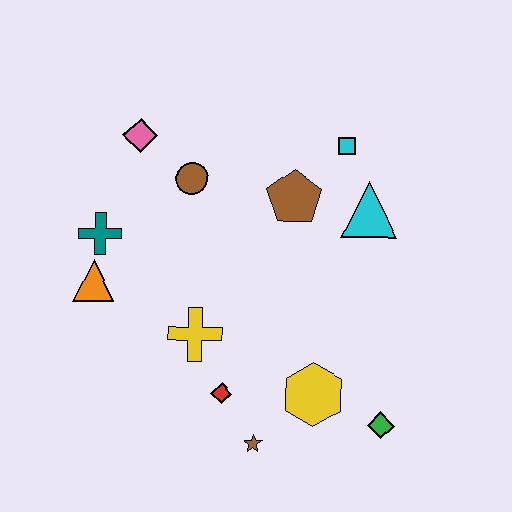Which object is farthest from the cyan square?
The brown star is farthest from the cyan square.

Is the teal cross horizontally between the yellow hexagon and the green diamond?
No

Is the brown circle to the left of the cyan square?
Yes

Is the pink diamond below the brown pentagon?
No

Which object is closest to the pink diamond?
The brown circle is closest to the pink diamond.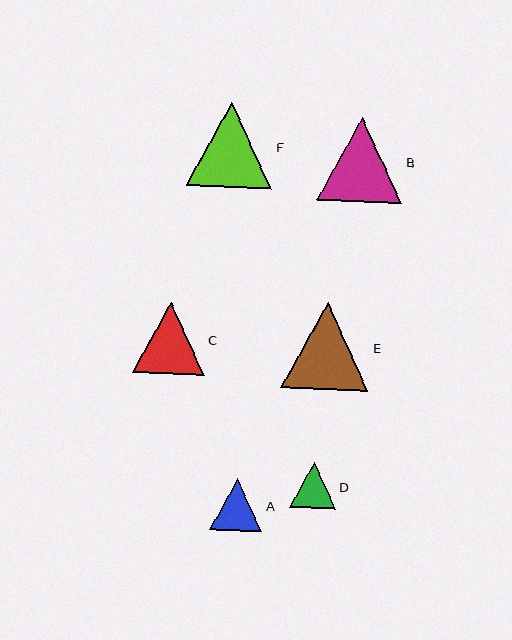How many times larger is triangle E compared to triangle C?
Triangle E is approximately 1.2 times the size of triangle C.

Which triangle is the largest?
Triangle E is the largest with a size of approximately 87 pixels.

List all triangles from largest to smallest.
From largest to smallest: E, F, B, C, A, D.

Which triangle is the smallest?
Triangle D is the smallest with a size of approximately 45 pixels.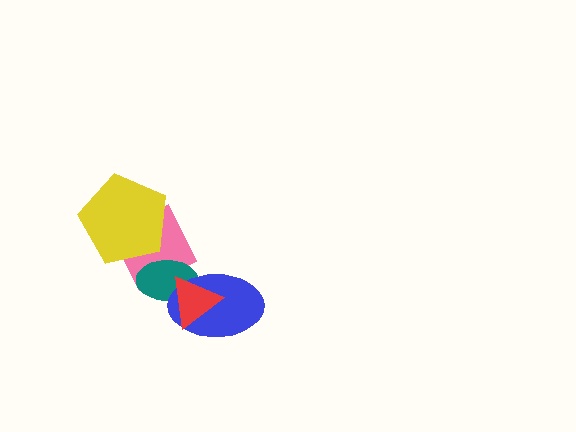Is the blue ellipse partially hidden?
Yes, it is partially covered by another shape.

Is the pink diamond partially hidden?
Yes, it is partially covered by another shape.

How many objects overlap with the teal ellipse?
3 objects overlap with the teal ellipse.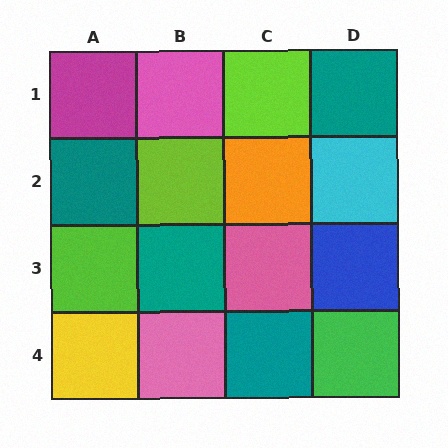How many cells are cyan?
1 cell is cyan.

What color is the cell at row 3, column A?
Lime.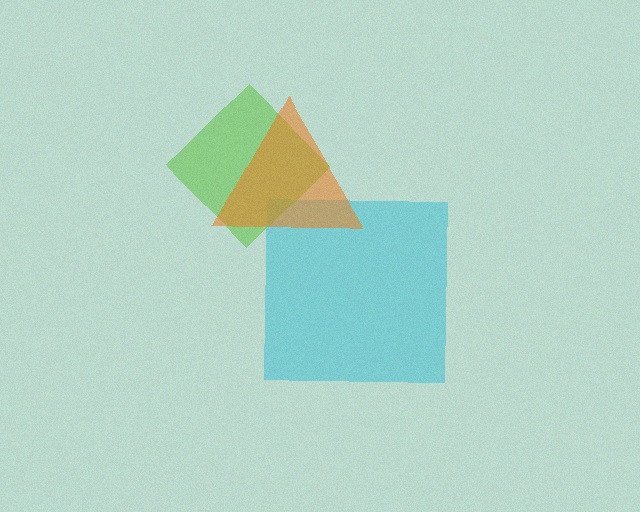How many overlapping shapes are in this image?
There are 3 overlapping shapes in the image.